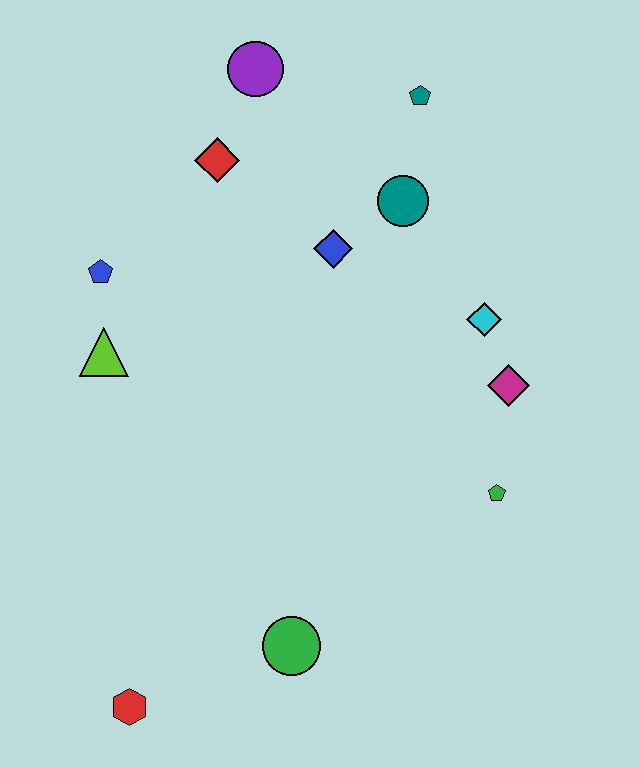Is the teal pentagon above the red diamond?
Yes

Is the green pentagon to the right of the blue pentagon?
Yes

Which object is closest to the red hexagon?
The green circle is closest to the red hexagon.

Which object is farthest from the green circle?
The purple circle is farthest from the green circle.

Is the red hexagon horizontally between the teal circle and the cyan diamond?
No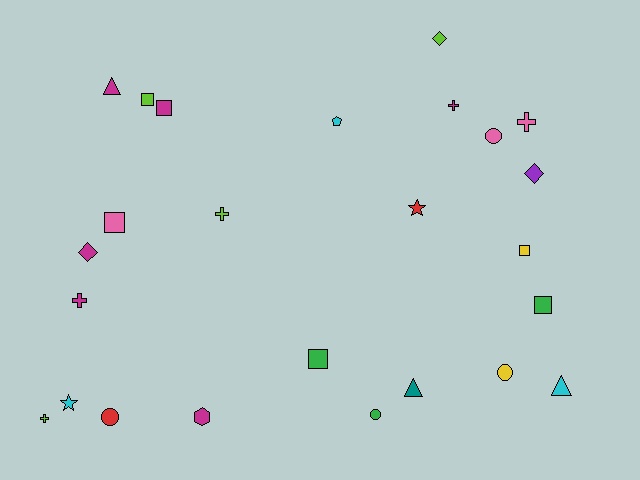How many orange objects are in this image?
There are no orange objects.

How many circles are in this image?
There are 4 circles.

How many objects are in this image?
There are 25 objects.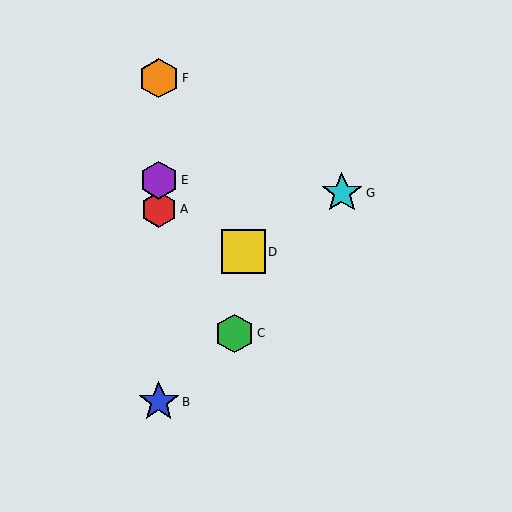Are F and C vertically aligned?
No, F is at x≈159 and C is at x≈235.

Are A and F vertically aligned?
Yes, both are at x≈159.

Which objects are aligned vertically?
Objects A, B, E, F are aligned vertically.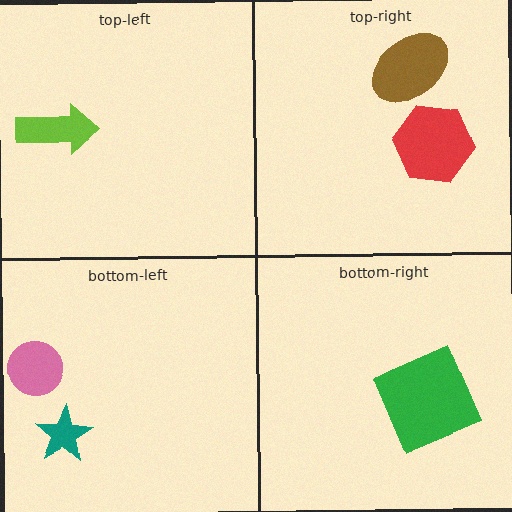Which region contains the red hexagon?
The top-right region.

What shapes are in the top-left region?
The lime arrow.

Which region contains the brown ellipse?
The top-right region.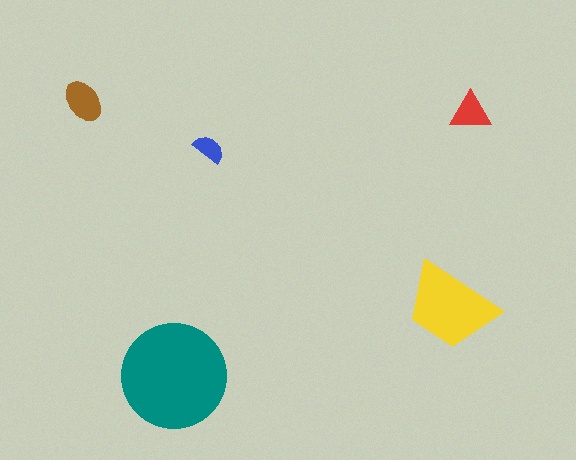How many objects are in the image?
There are 5 objects in the image.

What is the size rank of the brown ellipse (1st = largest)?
3rd.